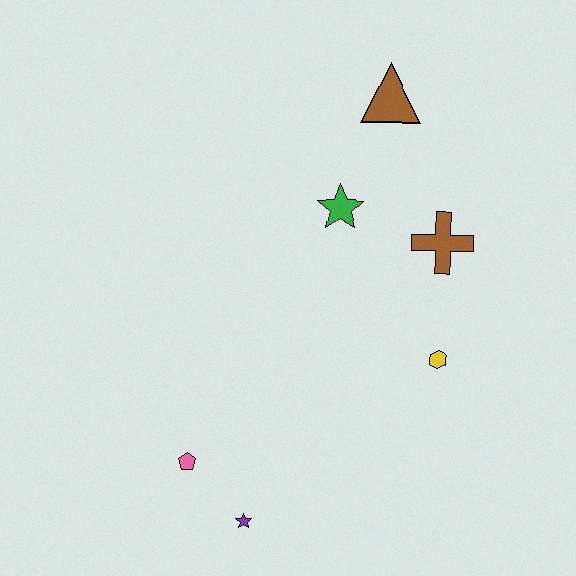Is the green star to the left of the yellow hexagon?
Yes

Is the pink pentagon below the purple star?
No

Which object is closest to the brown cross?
The green star is closest to the brown cross.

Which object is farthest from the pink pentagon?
The brown triangle is farthest from the pink pentagon.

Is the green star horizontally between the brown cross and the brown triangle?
No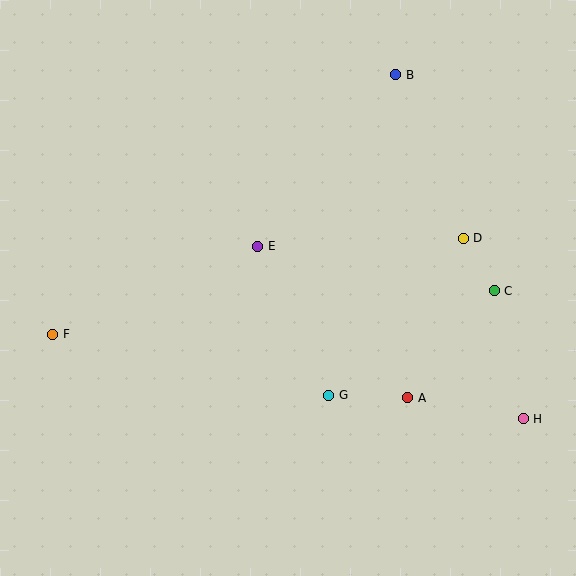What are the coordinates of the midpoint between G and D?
The midpoint between G and D is at (396, 317).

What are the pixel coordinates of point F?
Point F is at (53, 334).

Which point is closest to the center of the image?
Point E at (258, 246) is closest to the center.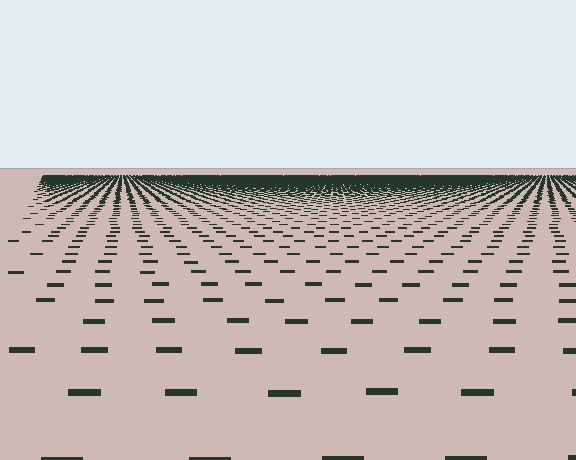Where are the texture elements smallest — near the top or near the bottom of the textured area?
Near the top.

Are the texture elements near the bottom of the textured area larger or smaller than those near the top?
Larger. Near the bottom, elements are closer to the viewer and appear at a bigger on-screen size.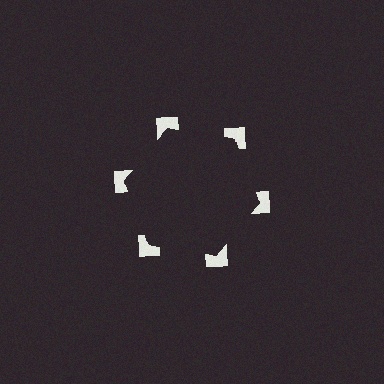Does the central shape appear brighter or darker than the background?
It typically appears slightly darker than the background, even though no actual brightness change is drawn.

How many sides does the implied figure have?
6 sides.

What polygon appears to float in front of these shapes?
An illusory hexagon — its edges are inferred from the aligned wedge cuts in the notched squares, not physically drawn.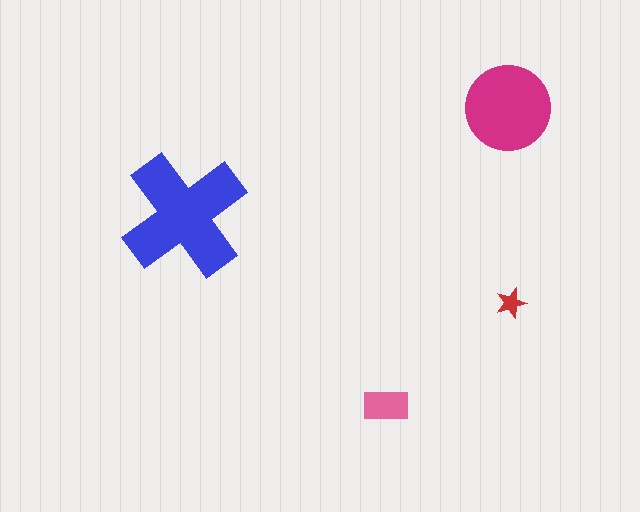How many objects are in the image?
There are 4 objects in the image.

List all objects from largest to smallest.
The blue cross, the magenta circle, the pink rectangle, the red star.